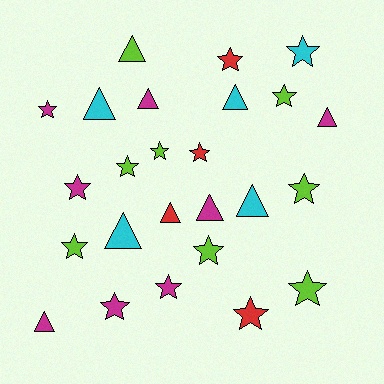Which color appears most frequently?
Magenta, with 8 objects.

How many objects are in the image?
There are 25 objects.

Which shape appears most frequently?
Star, with 15 objects.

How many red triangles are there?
There is 1 red triangle.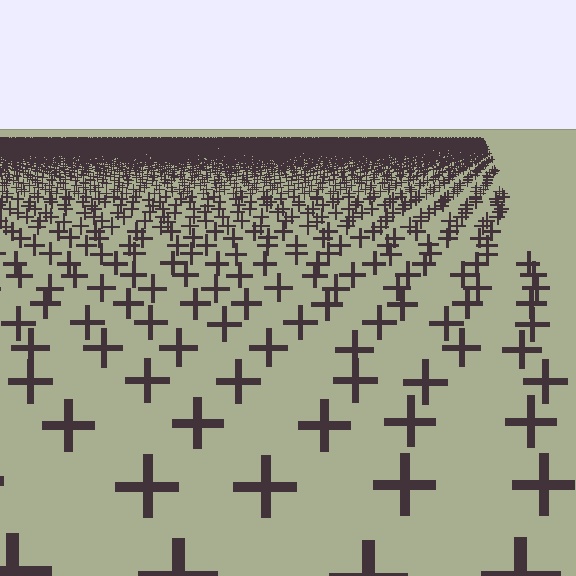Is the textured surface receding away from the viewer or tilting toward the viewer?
The surface is receding away from the viewer. Texture elements get smaller and denser toward the top.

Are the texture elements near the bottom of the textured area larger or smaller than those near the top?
Larger. Near the bottom, elements are closer to the viewer and appear at a bigger on-screen size.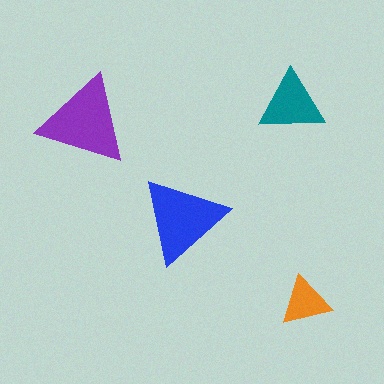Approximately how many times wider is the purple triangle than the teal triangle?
About 1.5 times wider.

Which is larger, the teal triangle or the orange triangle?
The teal one.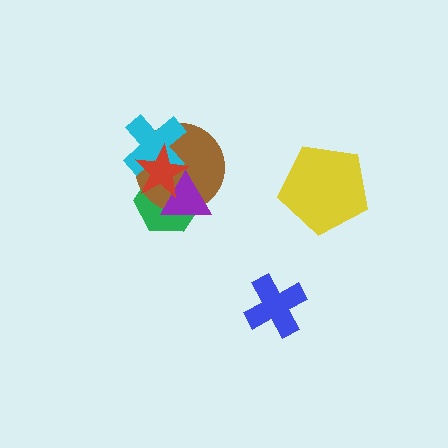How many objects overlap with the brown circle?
4 objects overlap with the brown circle.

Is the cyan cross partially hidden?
Yes, it is partially covered by another shape.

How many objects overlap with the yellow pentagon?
0 objects overlap with the yellow pentagon.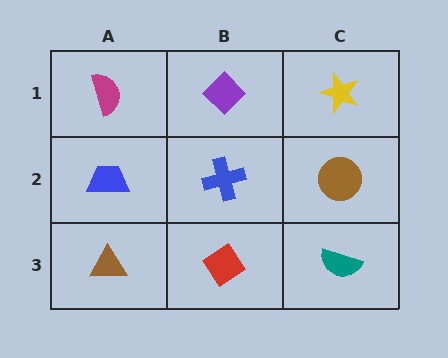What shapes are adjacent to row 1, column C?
A brown circle (row 2, column C), a purple diamond (row 1, column B).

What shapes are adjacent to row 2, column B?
A purple diamond (row 1, column B), a red diamond (row 3, column B), a blue trapezoid (row 2, column A), a brown circle (row 2, column C).